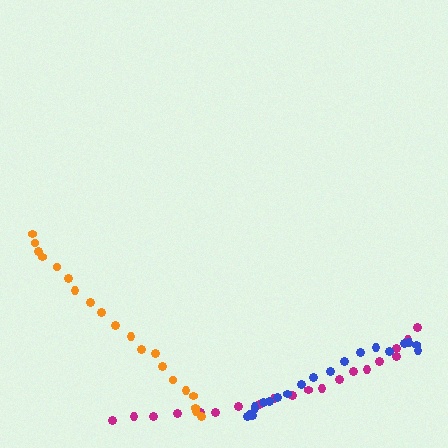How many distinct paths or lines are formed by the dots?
There are 3 distinct paths.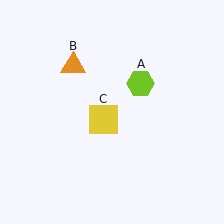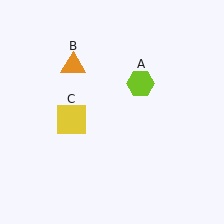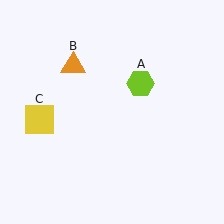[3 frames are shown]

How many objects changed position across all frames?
1 object changed position: yellow square (object C).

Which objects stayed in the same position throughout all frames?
Lime hexagon (object A) and orange triangle (object B) remained stationary.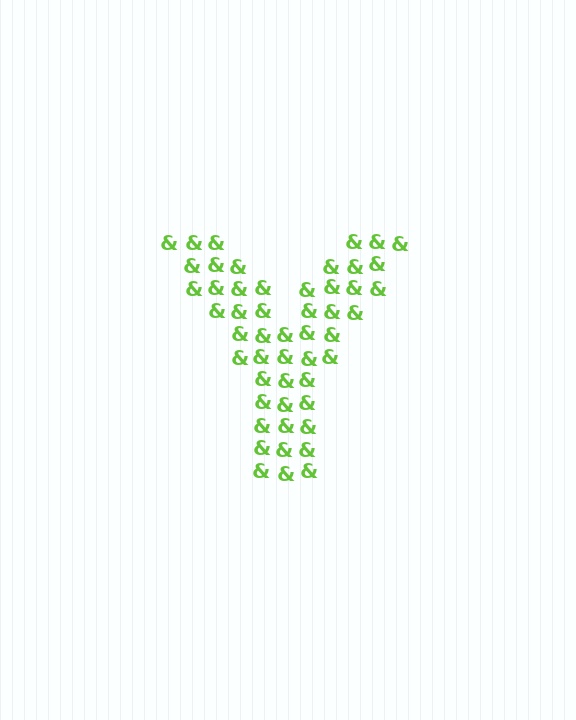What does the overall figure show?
The overall figure shows the letter Y.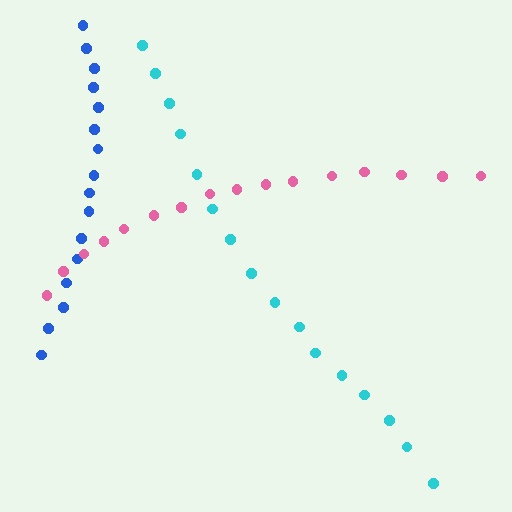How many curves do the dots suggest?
There are 3 distinct paths.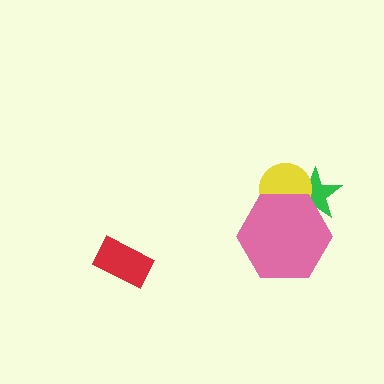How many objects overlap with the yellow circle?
2 objects overlap with the yellow circle.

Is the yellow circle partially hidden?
Yes, it is partially covered by another shape.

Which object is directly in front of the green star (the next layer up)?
The yellow circle is directly in front of the green star.